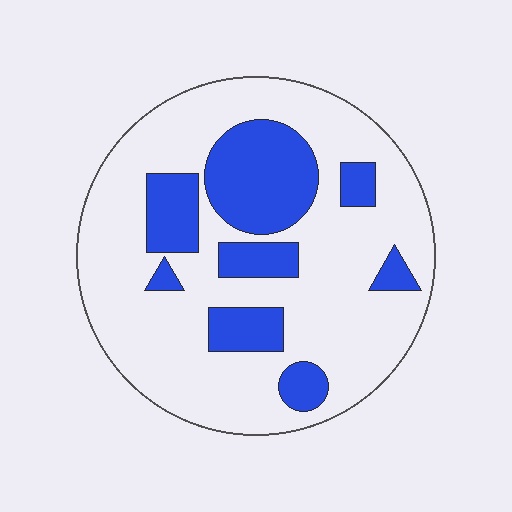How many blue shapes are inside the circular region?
8.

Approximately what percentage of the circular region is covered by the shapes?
Approximately 25%.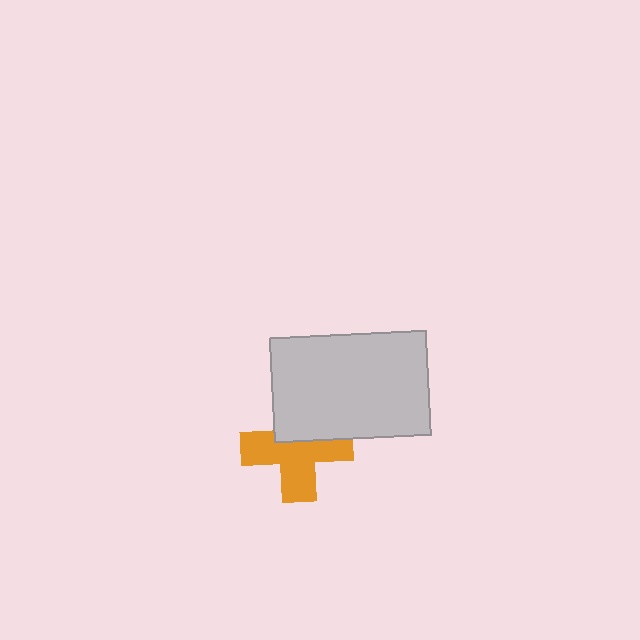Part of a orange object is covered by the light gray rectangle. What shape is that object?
It is a cross.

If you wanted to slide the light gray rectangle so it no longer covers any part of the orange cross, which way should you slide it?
Slide it up — that is the most direct way to separate the two shapes.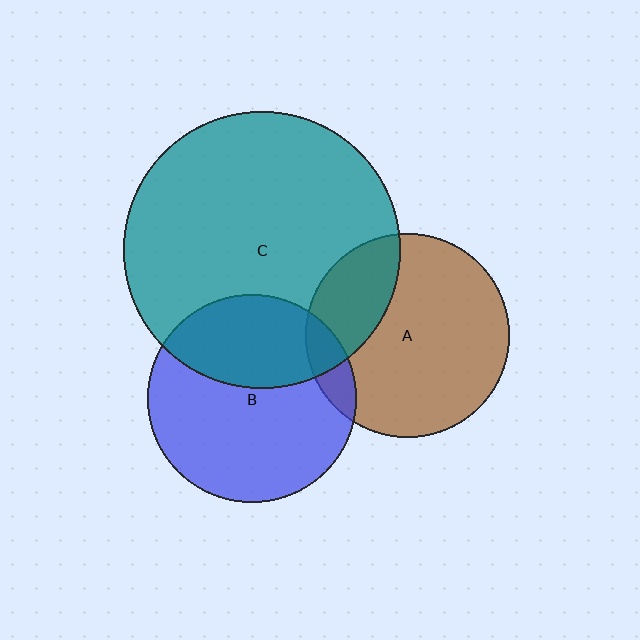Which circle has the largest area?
Circle C (teal).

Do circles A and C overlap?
Yes.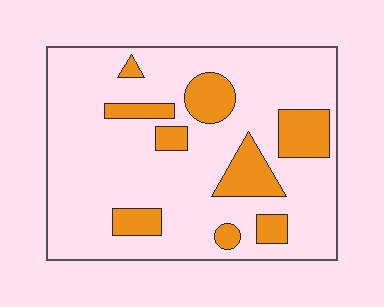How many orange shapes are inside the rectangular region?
9.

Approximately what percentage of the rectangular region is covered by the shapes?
Approximately 20%.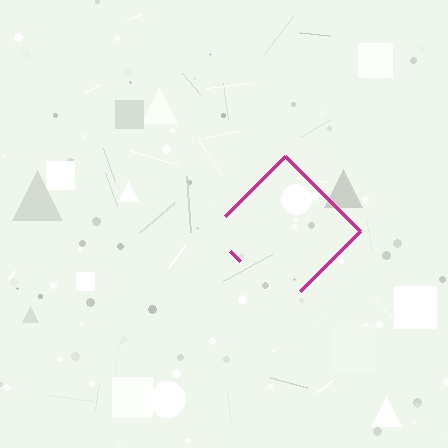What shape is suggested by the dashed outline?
The dashed outline suggests a diamond.